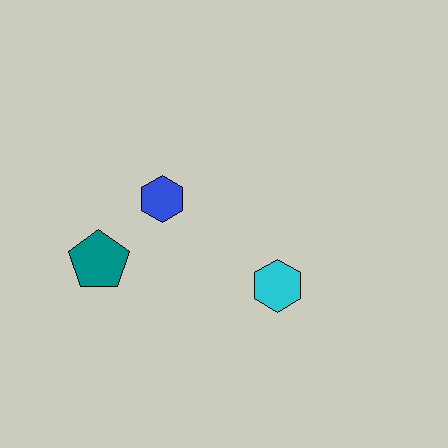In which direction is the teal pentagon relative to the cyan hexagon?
The teal pentagon is to the left of the cyan hexagon.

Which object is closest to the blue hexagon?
The teal pentagon is closest to the blue hexagon.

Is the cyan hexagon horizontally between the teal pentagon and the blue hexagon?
No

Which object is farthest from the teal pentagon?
The cyan hexagon is farthest from the teal pentagon.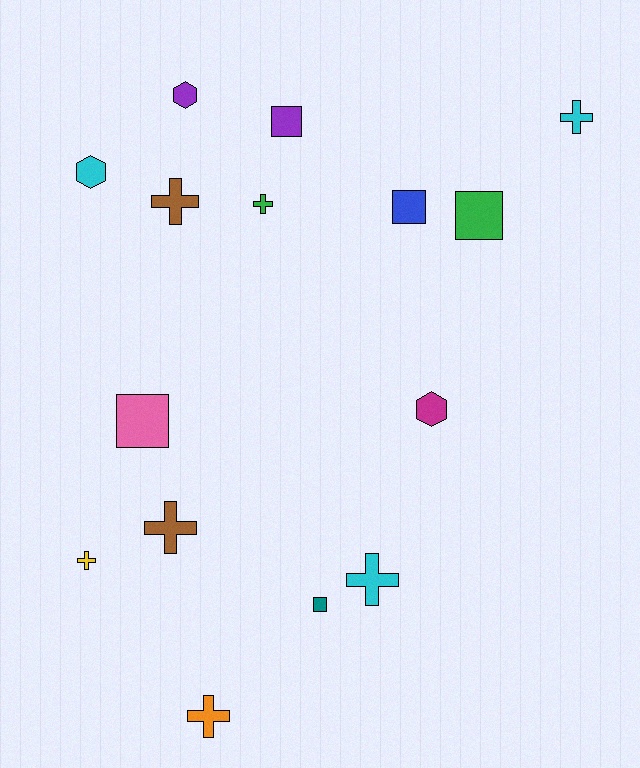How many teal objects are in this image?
There is 1 teal object.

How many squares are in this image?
There are 5 squares.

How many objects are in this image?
There are 15 objects.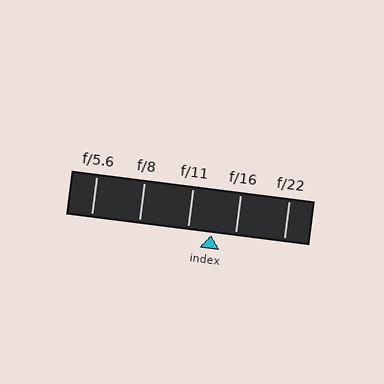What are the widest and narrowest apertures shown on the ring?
The widest aperture shown is f/5.6 and the narrowest is f/22.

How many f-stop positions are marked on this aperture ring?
There are 5 f-stop positions marked.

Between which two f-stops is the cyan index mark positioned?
The index mark is between f/11 and f/16.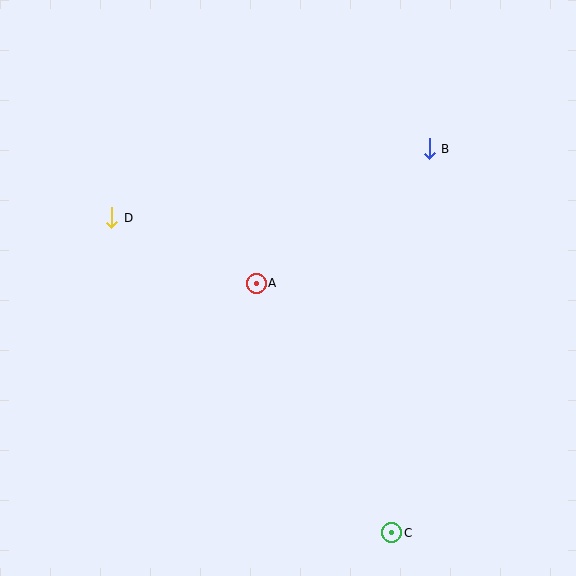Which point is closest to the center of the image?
Point A at (256, 283) is closest to the center.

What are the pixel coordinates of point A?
Point A is at (256, 283).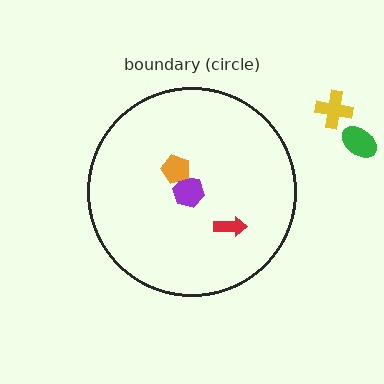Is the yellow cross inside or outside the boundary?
Outside.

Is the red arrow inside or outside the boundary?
Inside.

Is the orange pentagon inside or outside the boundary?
Inside.